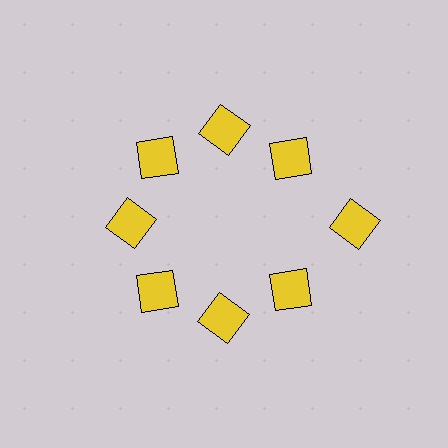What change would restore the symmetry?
The symmetry would be restored by moving it inward, back onto the ring so that all 8 squares sit at equal angles and equal distance from the center.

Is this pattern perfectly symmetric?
No. The 8 yellow squares are arranged in a ring, but one element near the 3 o'clock position is pushed outward from the center, breaking the 8-fold rotational symmetry.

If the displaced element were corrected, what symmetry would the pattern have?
It would have 8-fold rotational symmetry — the pattern would map onto itself every 45 degrees.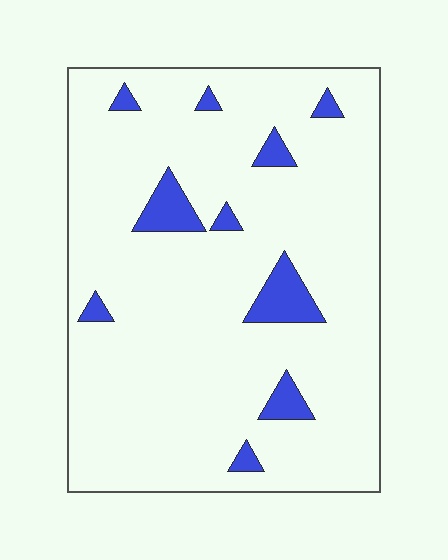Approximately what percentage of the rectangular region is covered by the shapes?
Approximately 10%.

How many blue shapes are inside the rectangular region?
10.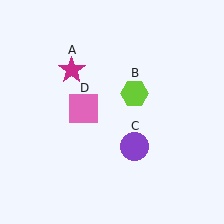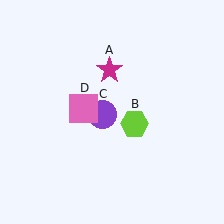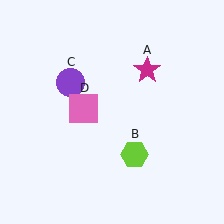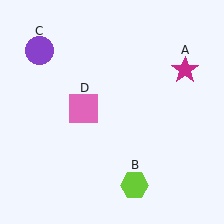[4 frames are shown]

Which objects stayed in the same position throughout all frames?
Pink square (object D) remained stationary.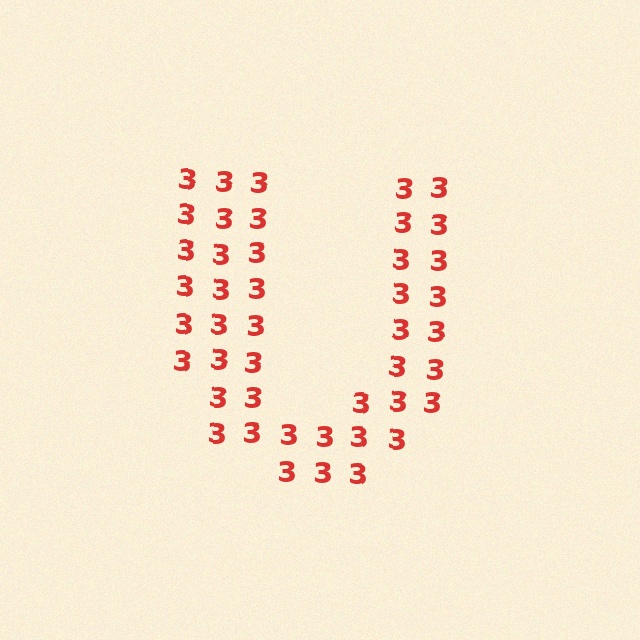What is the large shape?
The large shape is the letter U.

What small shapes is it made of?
It is made of small digit 3's.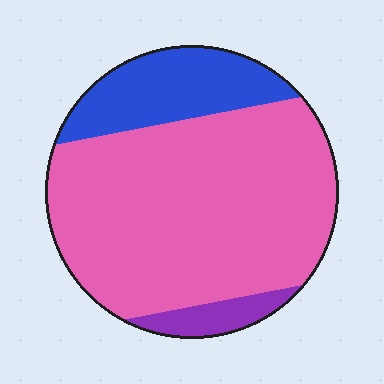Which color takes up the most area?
Pink, at roughly 75%.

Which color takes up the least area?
Purple, at roughly 5%.